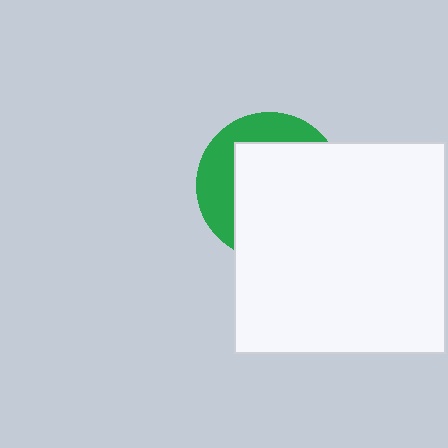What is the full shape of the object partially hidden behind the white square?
The partially hidden object is a green circle.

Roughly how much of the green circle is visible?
A small part of it is visible (roughly 33%).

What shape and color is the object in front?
The object in front is a white square.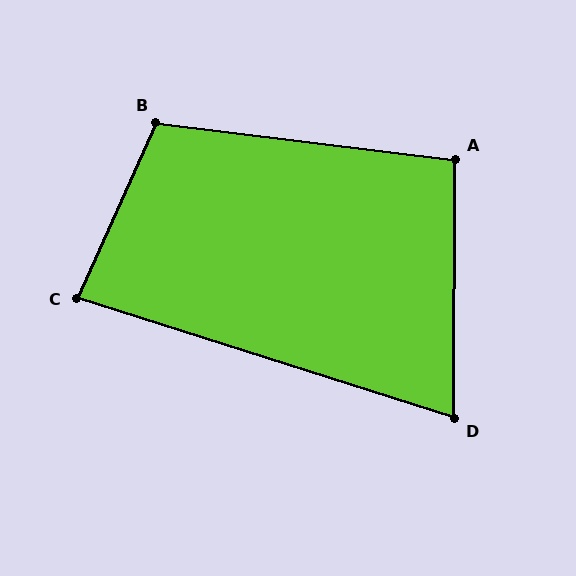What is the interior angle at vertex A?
Approximately 97 degrees (obtuse).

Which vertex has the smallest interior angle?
D, at approximately 73 degrees.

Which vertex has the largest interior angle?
B, at approximately 107 degrees.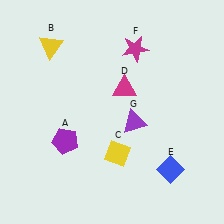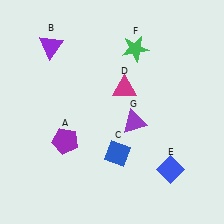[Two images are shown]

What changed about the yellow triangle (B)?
In Image 1, B is yellow. In Image 2, it changed to purple.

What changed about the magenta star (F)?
In Image 1, F is magenta. In Image 2, it changed to green.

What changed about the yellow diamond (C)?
In Image 1, C is yellow. In Image 2, it changed to blue.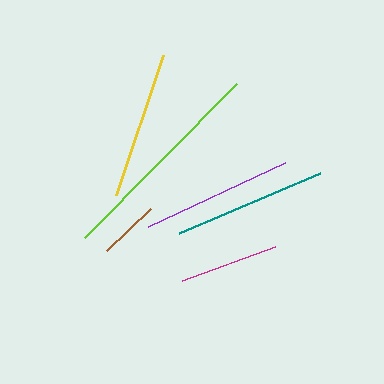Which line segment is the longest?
The lime line is the longest at approximately 216 pixels.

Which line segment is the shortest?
The brown line is the shortest at approximately 61 pixels.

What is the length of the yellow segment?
The yellow segment is approximately 147 pixels long.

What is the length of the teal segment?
The teal segment is approximately 154 pixels long.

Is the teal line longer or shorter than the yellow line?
The teal line is longer than the yellow line.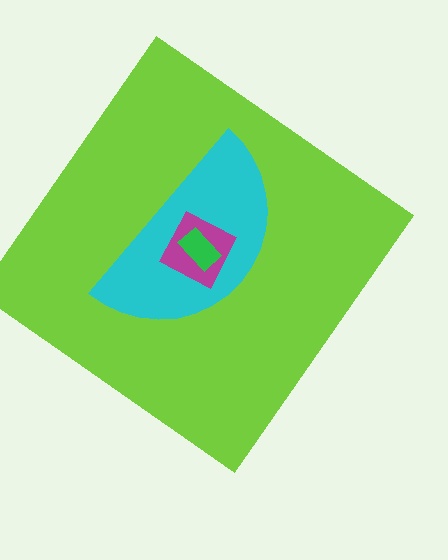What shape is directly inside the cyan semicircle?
The magenta diamond.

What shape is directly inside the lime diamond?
The cyan semicircle.